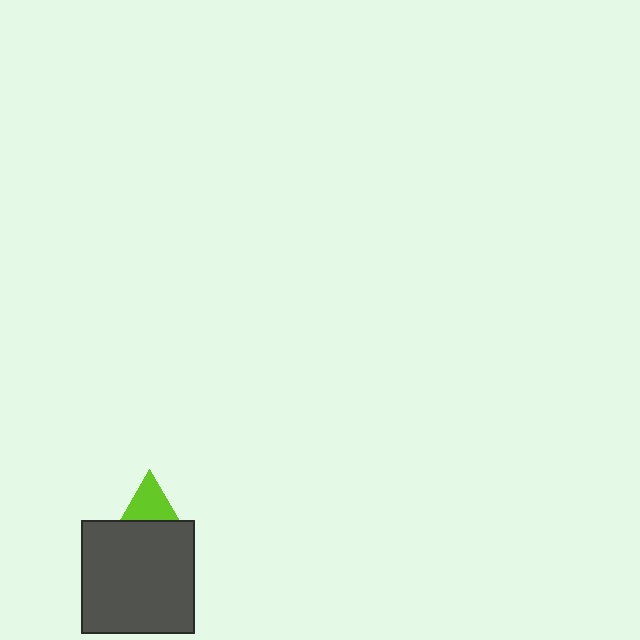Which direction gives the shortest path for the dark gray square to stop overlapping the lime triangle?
Moving down gives the shortest separation.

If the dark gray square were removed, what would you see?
You would see the complete lime triangle.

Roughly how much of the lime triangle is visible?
A small part of it is visible (roughly 42%).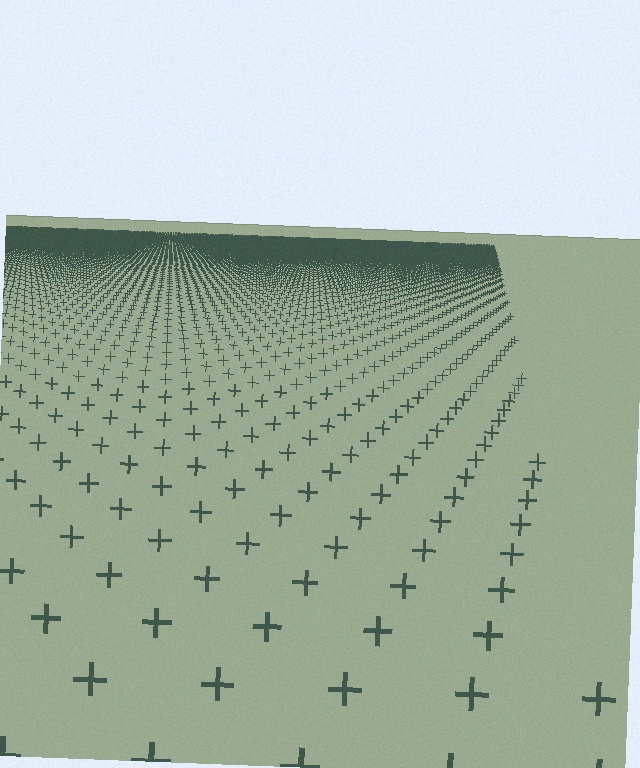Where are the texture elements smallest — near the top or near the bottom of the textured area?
Near the top.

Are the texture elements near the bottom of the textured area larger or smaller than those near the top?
Larger. Near the bottom, elements are closer to the viewer and appear at a bigger on-screen size.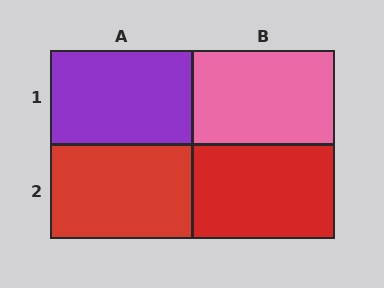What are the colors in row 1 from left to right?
Purple, pink.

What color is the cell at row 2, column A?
Red.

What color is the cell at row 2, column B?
Red.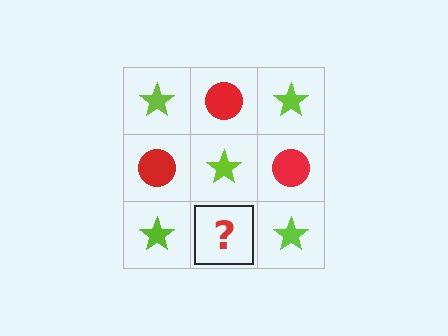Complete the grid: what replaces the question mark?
The question mark should be replaced with a red circle.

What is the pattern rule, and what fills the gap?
The rule is that it alternates lime star and red circle in a checkerboard pattern. The gap should be filled with a red circle.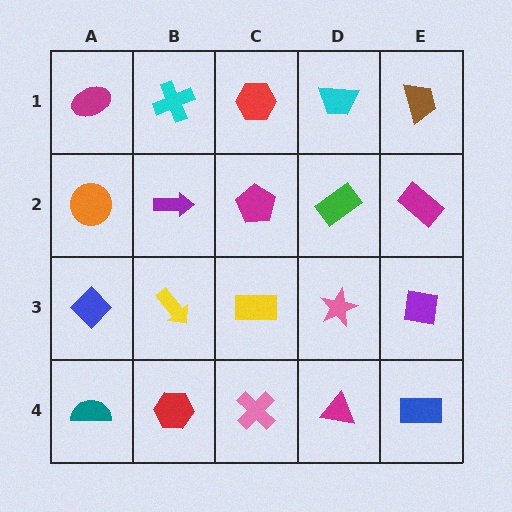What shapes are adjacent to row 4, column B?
A yellow arrow (row 3, column B), a teal semicircle (row 4, column A), a pink cross (row 4, column C).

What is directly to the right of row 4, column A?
A red hexagon.